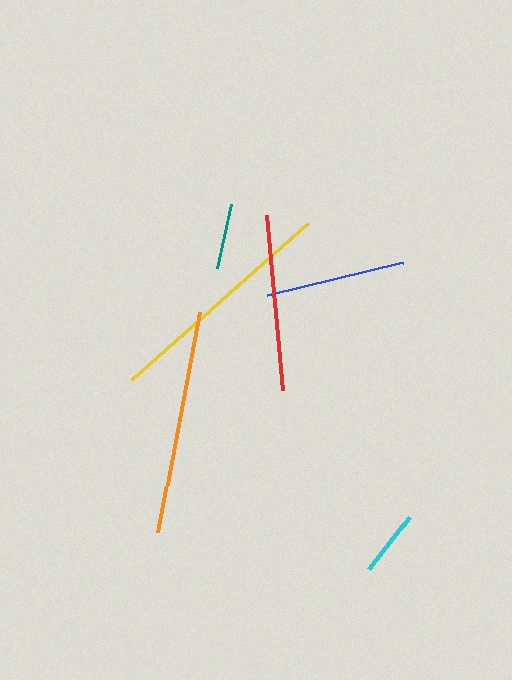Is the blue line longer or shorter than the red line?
The red line is longer than the blue line.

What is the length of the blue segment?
The blue segment is approximately 140 pixels long.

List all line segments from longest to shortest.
From longest to shortest: yellow, orange, red, blue, cyan, teal.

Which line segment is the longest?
The yellow line is the longest at approximately 236 pixels.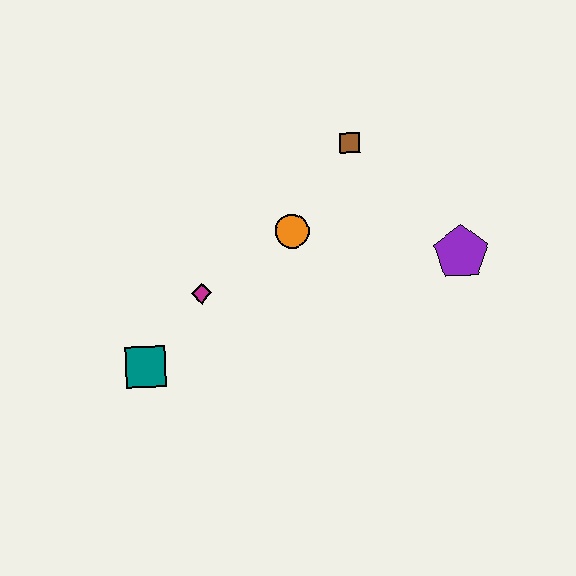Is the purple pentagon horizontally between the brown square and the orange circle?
No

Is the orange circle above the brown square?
No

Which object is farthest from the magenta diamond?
The purple pentagon is farthest from the magenta diamond.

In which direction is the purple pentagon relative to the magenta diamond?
The purple pentagon is to the right of the magenta diamond.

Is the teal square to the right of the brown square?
No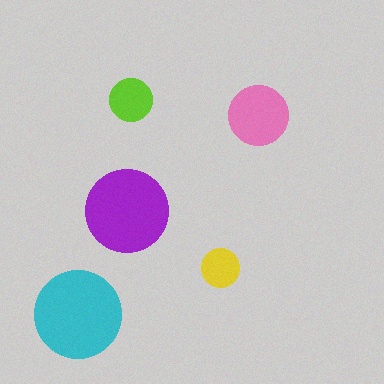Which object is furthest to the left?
The cyan circle is leftmost.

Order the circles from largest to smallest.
the cyan one, the purple one, the pink one, the lime one, the yellow one.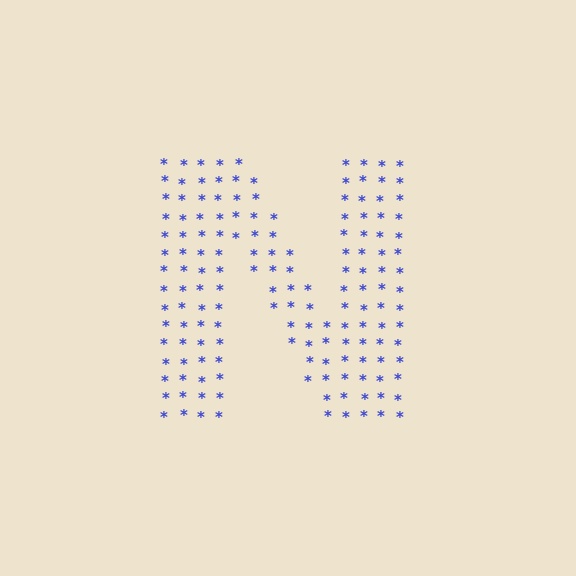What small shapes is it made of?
It is made of small asterisks.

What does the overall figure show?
The overall figure shows the letter N.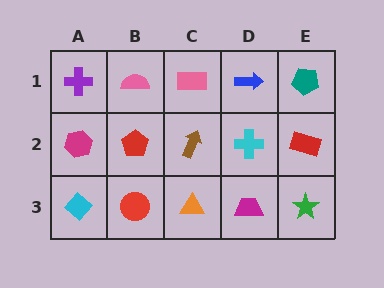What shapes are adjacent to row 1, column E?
A red rectangle (row 2, column E), a blue arrow (row 1, column D).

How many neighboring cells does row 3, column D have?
3.